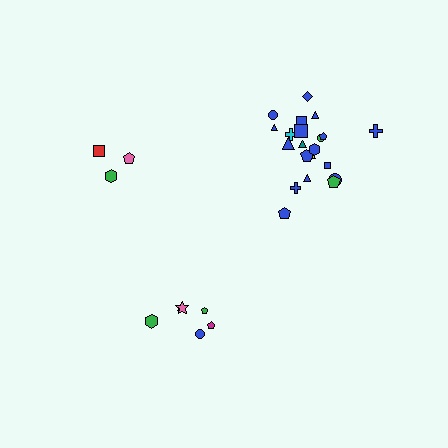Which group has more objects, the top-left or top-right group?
The top-right group.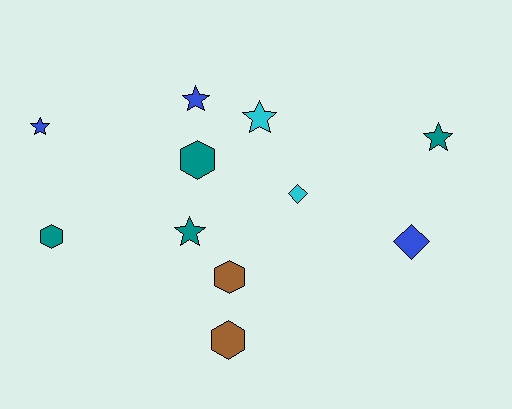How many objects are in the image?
There are 11 objects.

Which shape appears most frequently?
Star, with 5 objects.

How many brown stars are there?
There are no brown stars.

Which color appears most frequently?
Teal, with 4 objects.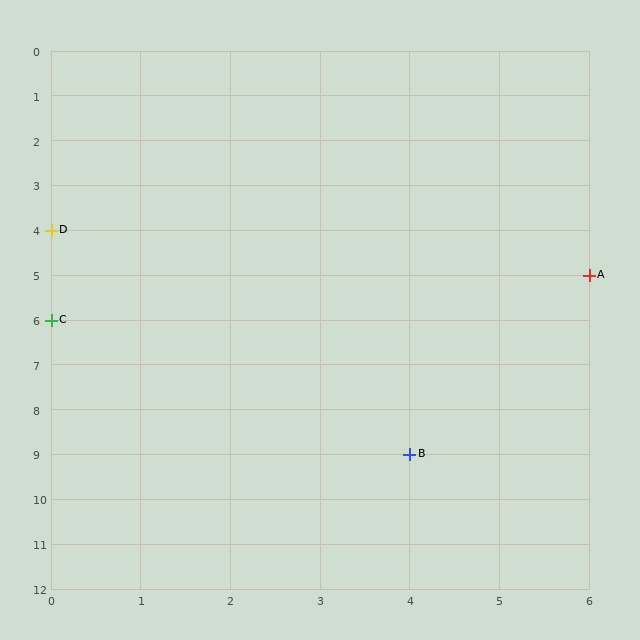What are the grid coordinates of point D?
Point D is at grid coordinates (0, 4).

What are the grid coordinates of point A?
Point A is at grid coordinates (6, 5).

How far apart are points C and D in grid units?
Points C and D are 2 rows apart.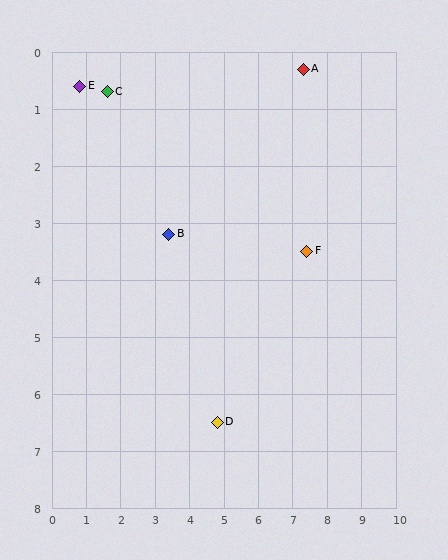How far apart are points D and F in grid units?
Points D and F are about 4.0 grid units apart.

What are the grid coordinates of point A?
Point A is at approximately (7.3, 0.3).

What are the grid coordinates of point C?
Point C is at approximately (1.6, 0.7).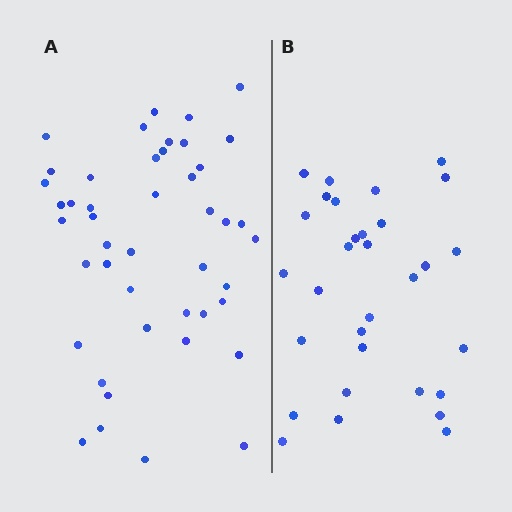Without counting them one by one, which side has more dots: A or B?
Region A (the left region) has more dots.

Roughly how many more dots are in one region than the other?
Region A has approximately 15 more dots than region B.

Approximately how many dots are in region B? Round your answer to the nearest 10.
About 30 dots. (The exact count is 31, which rounds to 30.)